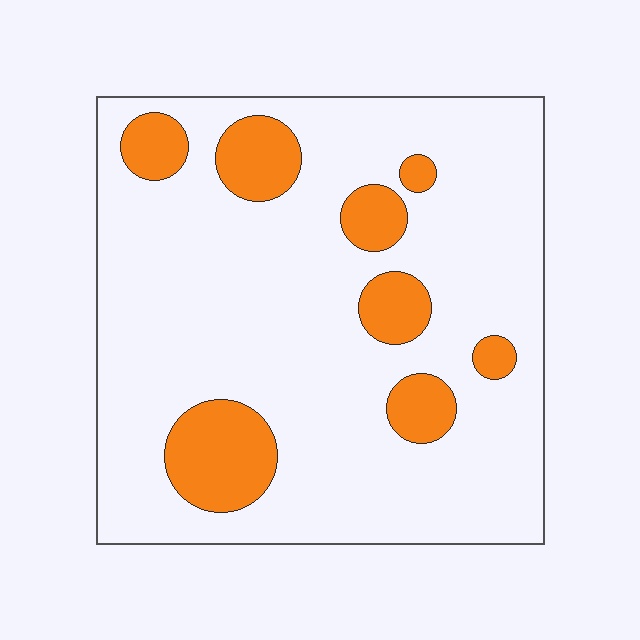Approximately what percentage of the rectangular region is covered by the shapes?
Approximately 15%.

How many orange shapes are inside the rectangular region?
8.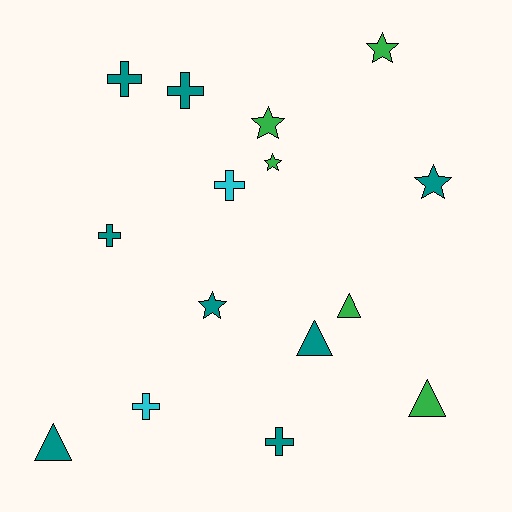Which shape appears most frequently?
Cross, with 6 objects.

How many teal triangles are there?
There are 2 teal triangles.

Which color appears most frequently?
Teal, with 8 objects.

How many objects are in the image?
There are 15 objects.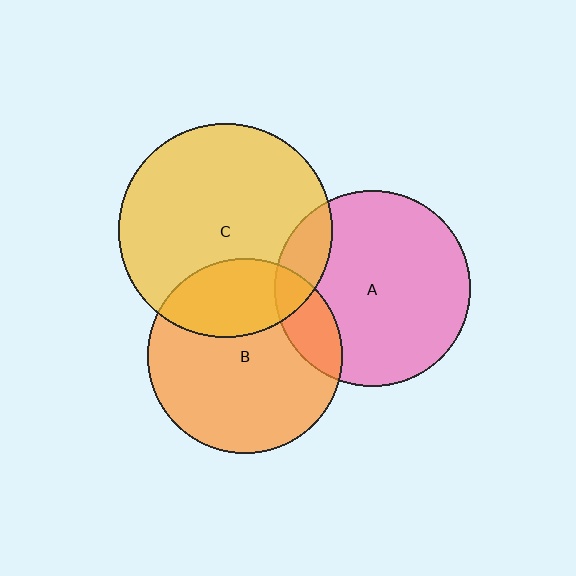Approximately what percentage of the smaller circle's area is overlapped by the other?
Approximately 15%.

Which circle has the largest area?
Circle C (yellow).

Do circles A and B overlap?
Yes.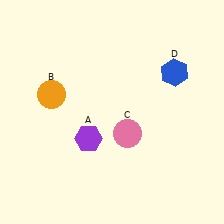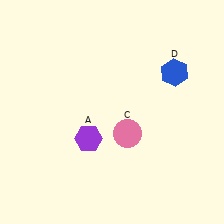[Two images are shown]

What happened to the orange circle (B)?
The orange circle (B) was removed in Image 2. It was in the top-left area of Image 1.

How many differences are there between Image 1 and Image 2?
There is 1 difference between the two images.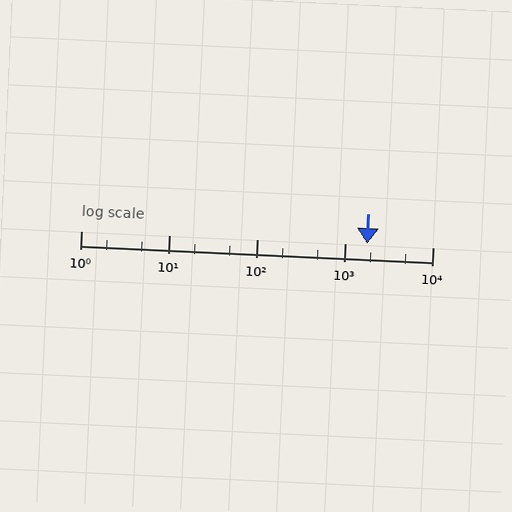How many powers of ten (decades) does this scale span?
The scale spans 4 decades, from 1 to 10000.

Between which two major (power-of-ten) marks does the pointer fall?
The pointer is between 1000 and 10000.